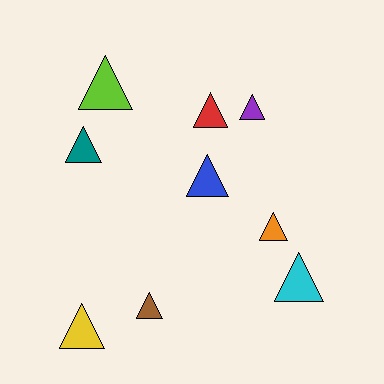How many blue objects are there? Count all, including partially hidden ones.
There is 1 blue object.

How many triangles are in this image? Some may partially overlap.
There are 9 triangles.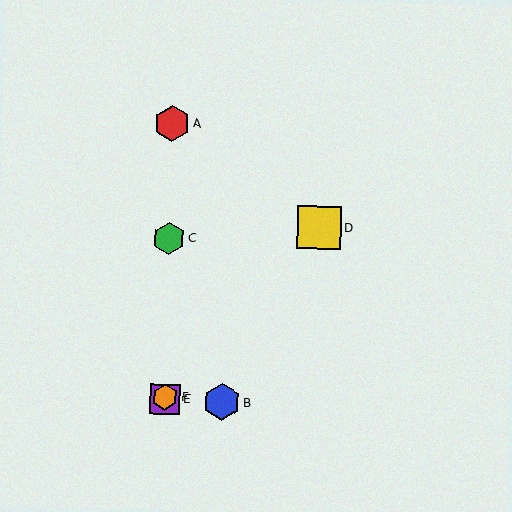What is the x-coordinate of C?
Object C is at x≈169.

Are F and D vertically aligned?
No, F is at x≈165 and D is at x≈319.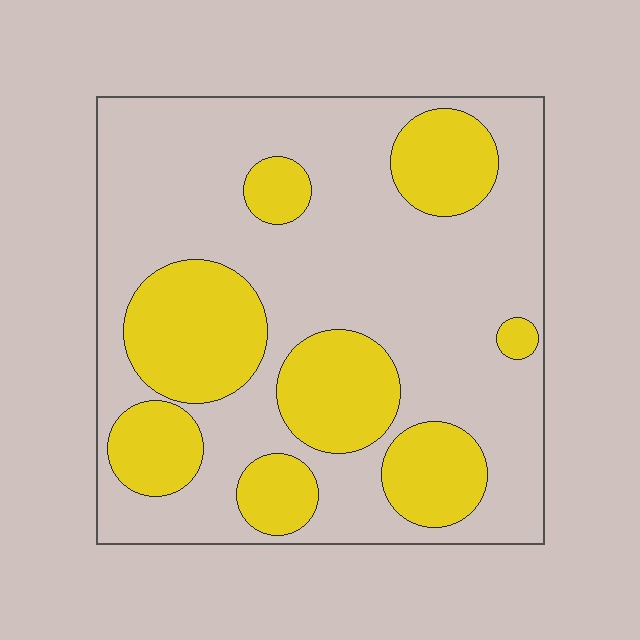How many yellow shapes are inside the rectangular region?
8.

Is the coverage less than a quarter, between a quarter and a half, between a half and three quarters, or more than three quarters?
Between a quarter and a half.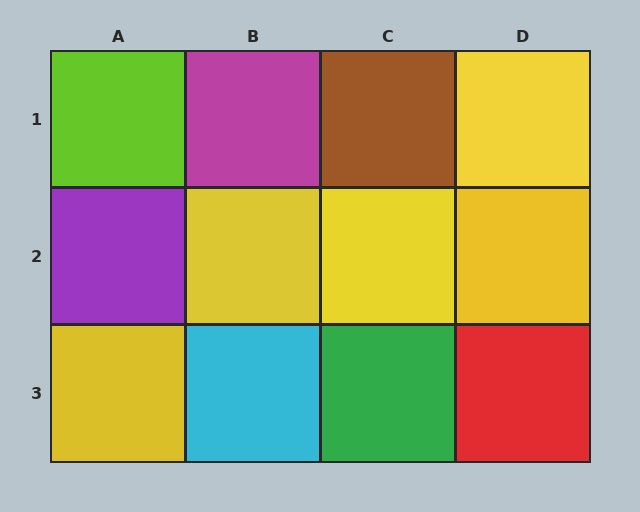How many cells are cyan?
1 cell is cyan.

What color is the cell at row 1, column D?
Yellow.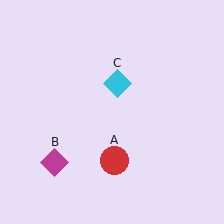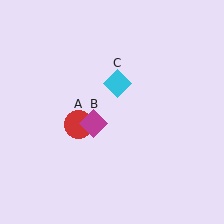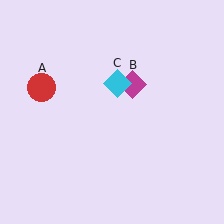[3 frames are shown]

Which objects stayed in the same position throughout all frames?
Cyan diamond (object C) remained stationary.